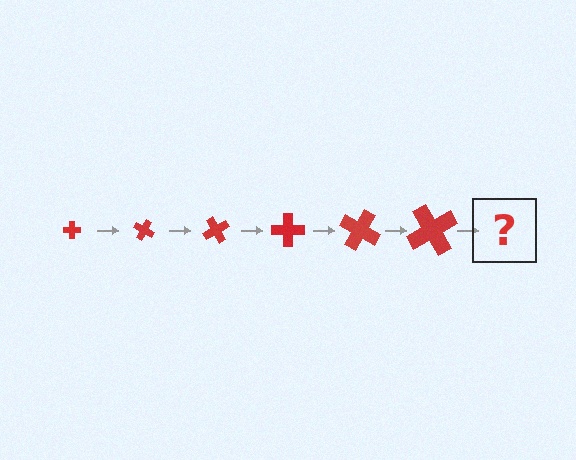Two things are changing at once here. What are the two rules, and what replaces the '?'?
The two rules are that the cross grows larger each step and it rotates 30 degrees each step. The '?' should be a cross, larger than the previous one and rotated 180 degrees from the start.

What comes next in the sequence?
The next element should be a cross, larger than the previous one and rotated 180 degrees from the start.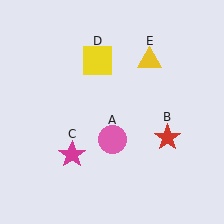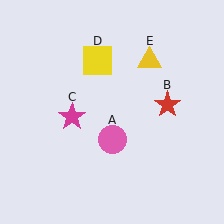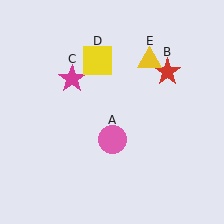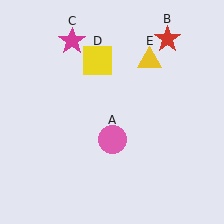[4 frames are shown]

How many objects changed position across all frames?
2 objects changed position: red star (object B), magenta star (object C).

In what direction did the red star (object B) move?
The red star (object B) moved up.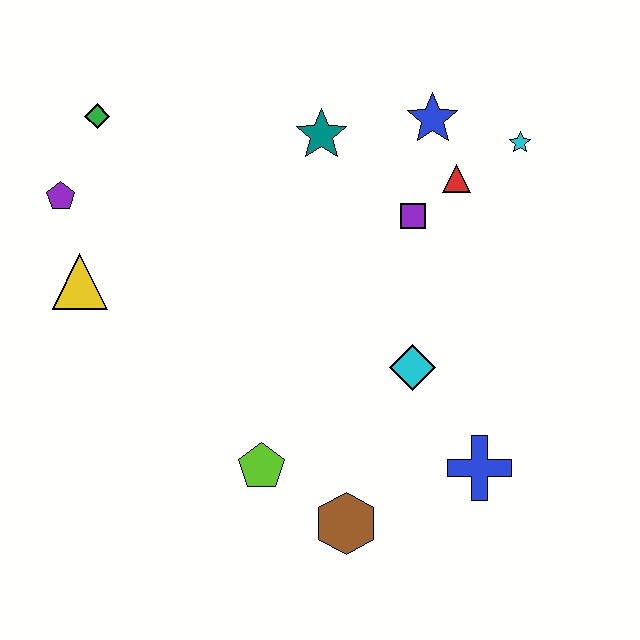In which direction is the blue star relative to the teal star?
The blue star is to the right of the teal star.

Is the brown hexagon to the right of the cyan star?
No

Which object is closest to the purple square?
The red triangle is closest to the purple square.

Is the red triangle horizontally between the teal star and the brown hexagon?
No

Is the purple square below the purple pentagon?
Yes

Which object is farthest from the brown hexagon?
The green diamond is farthest from the brown hexagon.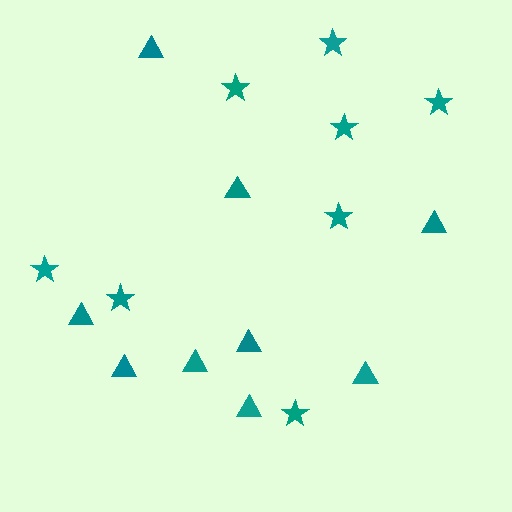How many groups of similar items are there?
There are 2 groups: one group of triangles (9) and one group of stars (8).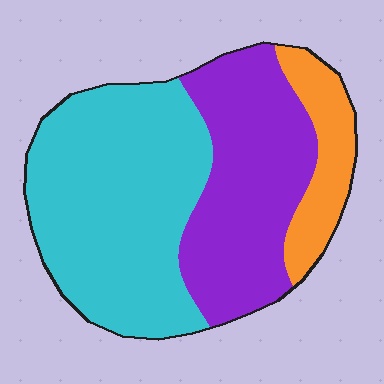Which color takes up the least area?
Orange, at roughly 15%.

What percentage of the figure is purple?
Purple takes up between a third and a half of the figure.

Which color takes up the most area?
Cyan, at roughly 50%.